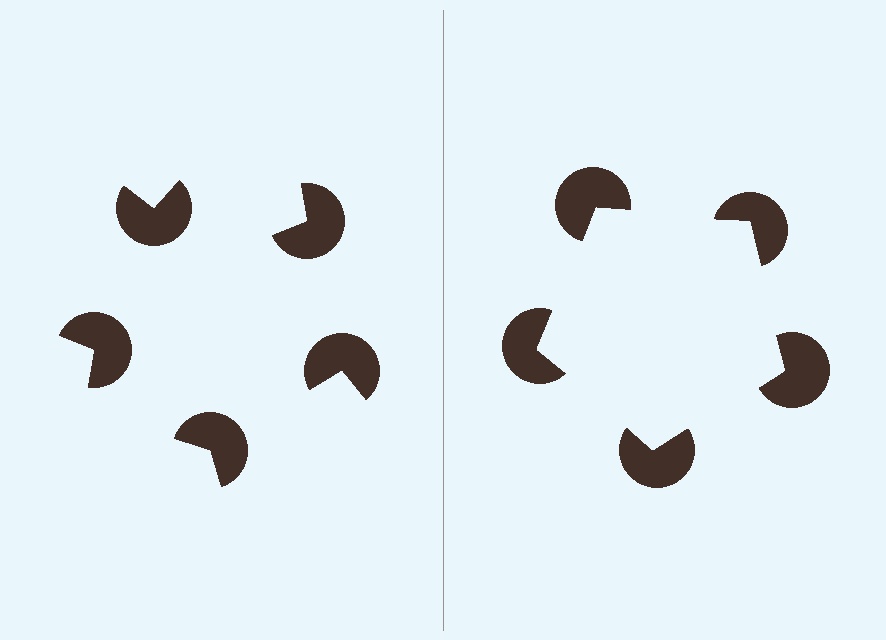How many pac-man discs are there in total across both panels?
10 — 5 on each side.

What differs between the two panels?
The pac-man discs are positioned identically on both sides; only the wedge orientations differ. On the right they align to a pentagon; on the left they are misaligned.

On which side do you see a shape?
An illusory pentagon appears on the right side. On the left side the wedge cuts are rotated, so no coherent shape forms.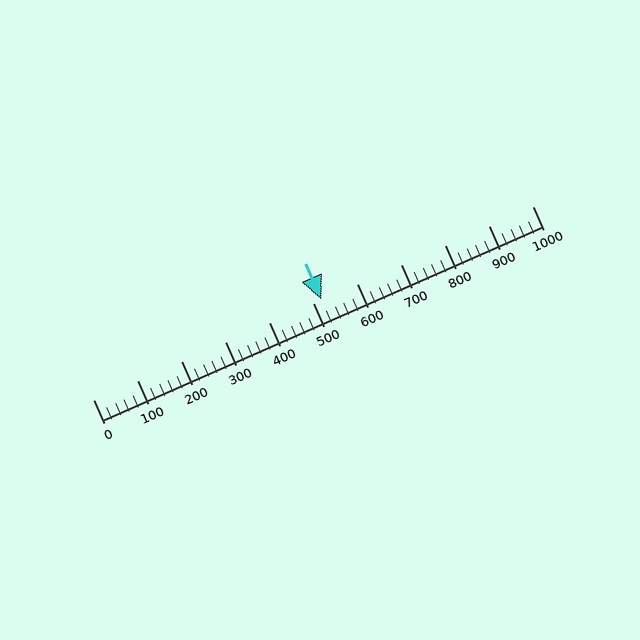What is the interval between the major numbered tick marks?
The major tick marks are spaced 100 units apart.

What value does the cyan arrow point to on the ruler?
The cyan arrow points to approximately 520.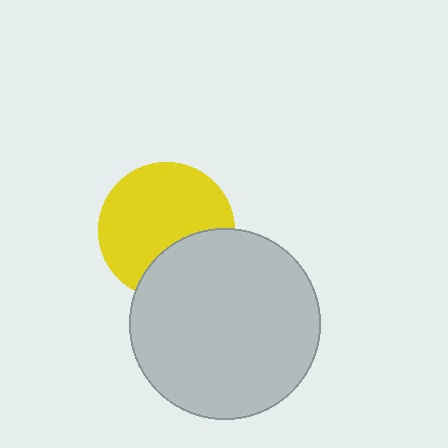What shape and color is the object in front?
The object in front is a light gray circle.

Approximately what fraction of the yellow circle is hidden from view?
Roughly 30% of the yellow circle is hidden behind the light gray circle.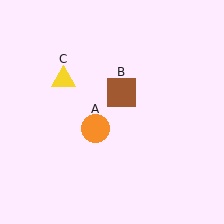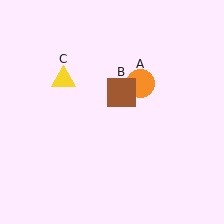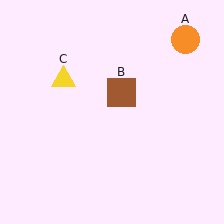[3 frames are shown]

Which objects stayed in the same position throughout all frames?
Brown square (object B) and yellow triangle (object C) remained stationary.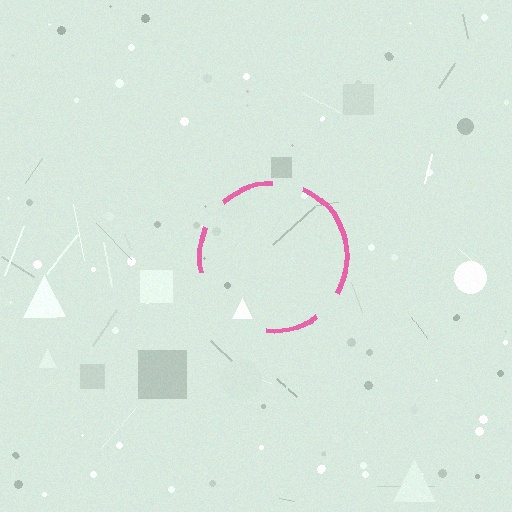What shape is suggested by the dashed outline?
The dashed outline suggests a circle.